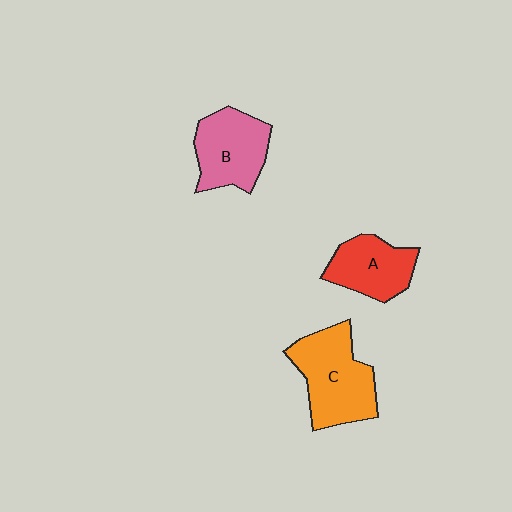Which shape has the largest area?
Shape C (orange).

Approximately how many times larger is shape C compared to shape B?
Approximately 1.2 times.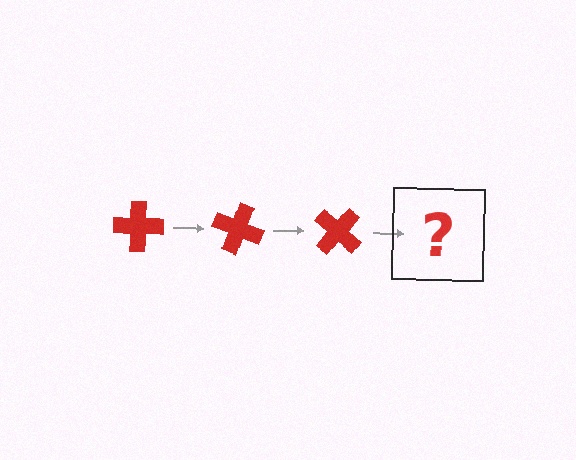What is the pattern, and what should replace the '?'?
The pattern is that the cross rotates 20 degrees each step. The '?' should be a red cross rotated 60 degrees.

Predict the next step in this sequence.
The next step is a red cross rotated 60 degrees.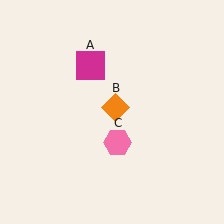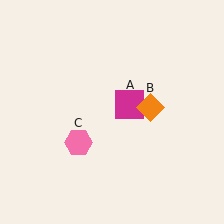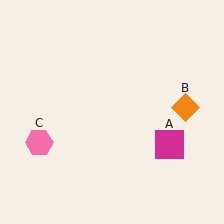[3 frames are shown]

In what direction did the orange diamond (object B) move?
The orange diamond (object B) moved right.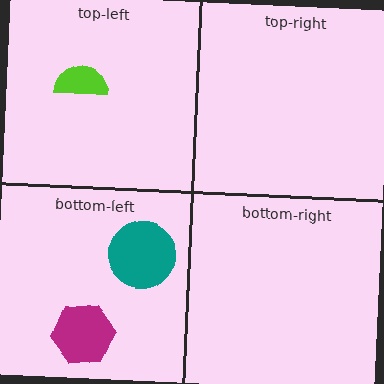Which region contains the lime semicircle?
The top-left region.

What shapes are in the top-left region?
The lime semicircle.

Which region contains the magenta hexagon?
The bottom-left region.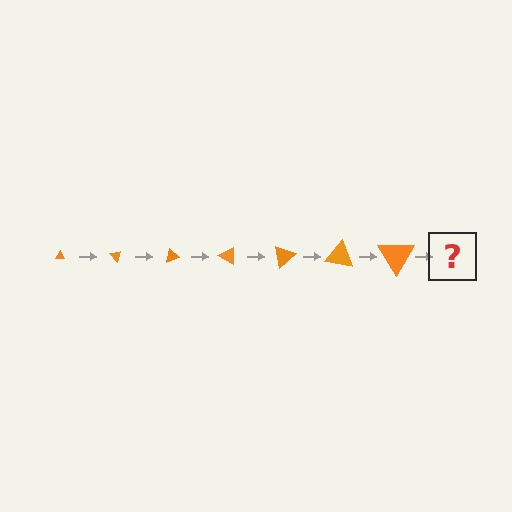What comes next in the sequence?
The next element should be a triangle, larger than the previous one and rotated 350 degrees from the start.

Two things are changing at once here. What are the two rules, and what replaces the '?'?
The two rules are that the triangle grows larger each step and it rotates 50 degrees each step. The '?' should be a triangle, larger than the previous one and rotated 350 degrees from the start.